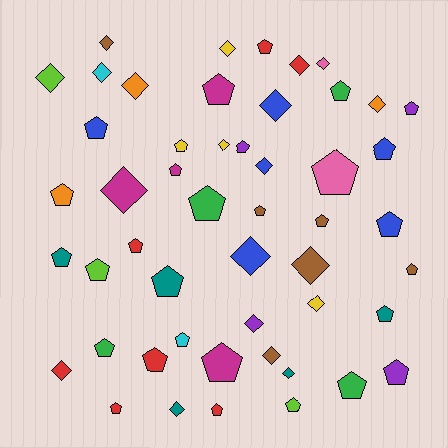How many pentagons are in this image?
There are 30 pentagons.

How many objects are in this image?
There are 50 objects.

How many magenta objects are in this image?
There are 4 magenta objects.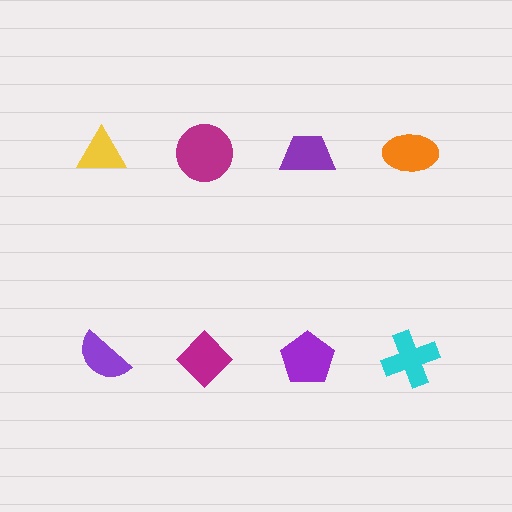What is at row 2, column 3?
A purple pentagon.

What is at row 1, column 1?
A yellow triangle.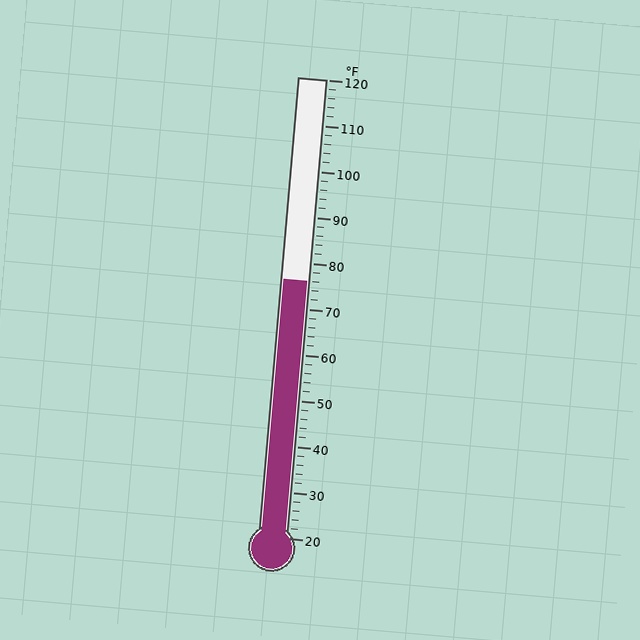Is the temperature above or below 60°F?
The temperature is above 60°F.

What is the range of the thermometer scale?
The thermometer scale ranges from 20°F to 120°F.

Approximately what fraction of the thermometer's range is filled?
The thermometer is filled to approximately 55% of its range.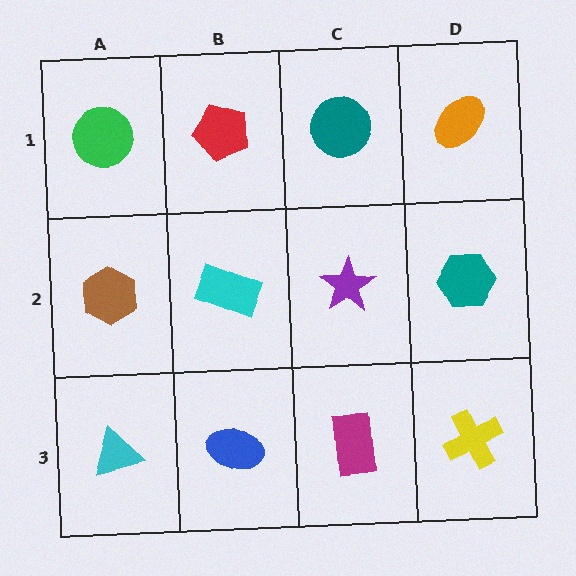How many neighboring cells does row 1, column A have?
2.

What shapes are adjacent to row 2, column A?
A green circle (row 1, column A), a cyan triangle (row 3, column A), a cyan rectangle (row 2, column B).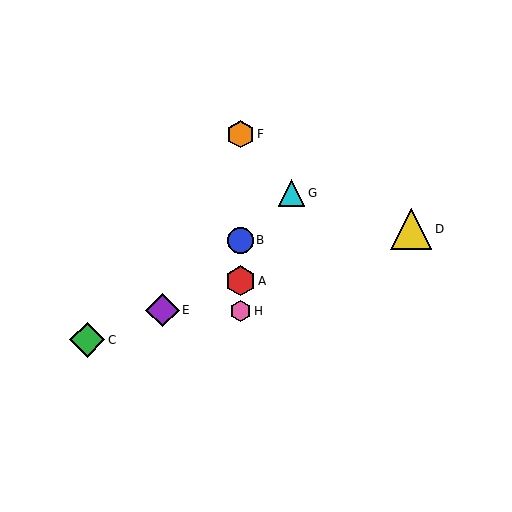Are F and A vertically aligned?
Yes, both are at x≈240.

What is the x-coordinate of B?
Object B is at x≈240.